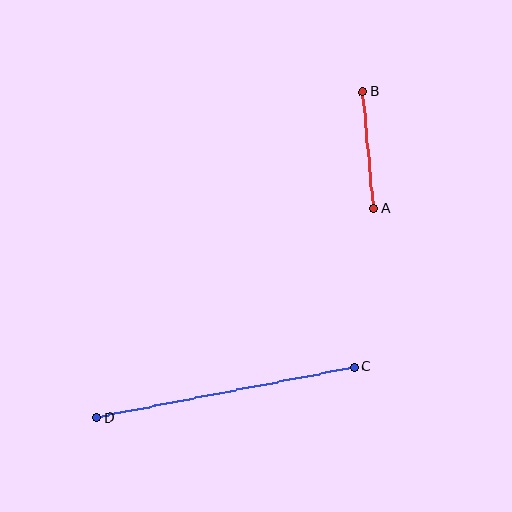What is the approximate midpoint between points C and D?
The midpoint is at approximately (225, 392) pixels.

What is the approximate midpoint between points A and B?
The midpoint is at approximately (368, 150) pixels.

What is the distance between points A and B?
The distance is approximately 117 pixels.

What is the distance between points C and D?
The distance is approximately 262 pixels.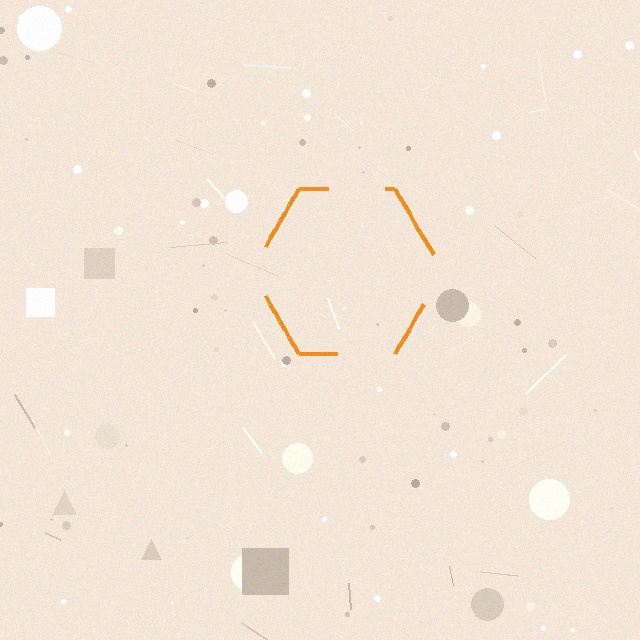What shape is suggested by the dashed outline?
The dashed outline suggests a hexagon.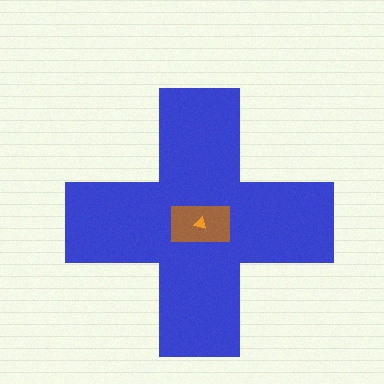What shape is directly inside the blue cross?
The brown rectangle.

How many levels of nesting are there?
3.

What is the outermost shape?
The blue cross.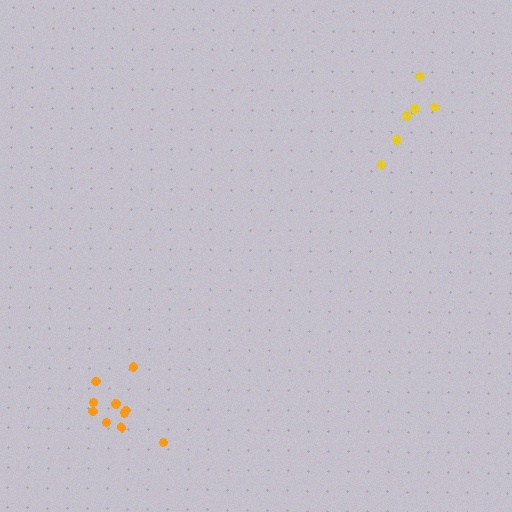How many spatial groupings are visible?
There are 2 spatial groupings.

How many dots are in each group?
Group 1: 10 dots, Group 2: 6 dots (16 total).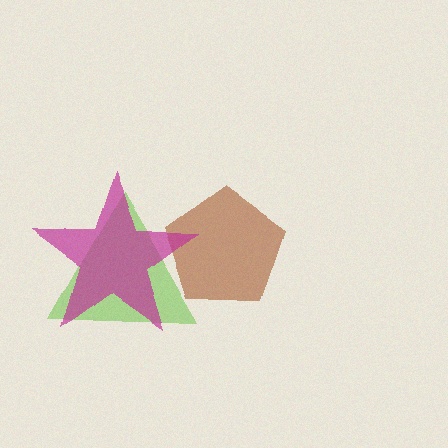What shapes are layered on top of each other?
The layered shapes are: a brown pentagon, a lime triangle, a magenta star.